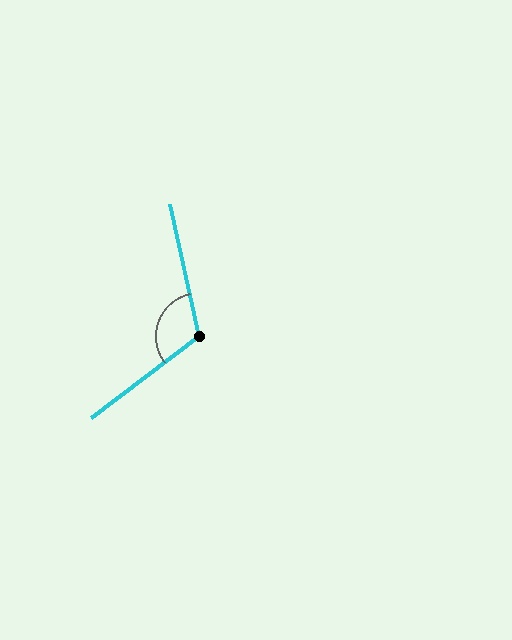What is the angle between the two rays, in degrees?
Approximately 115 degrees.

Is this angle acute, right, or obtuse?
It is obtuse.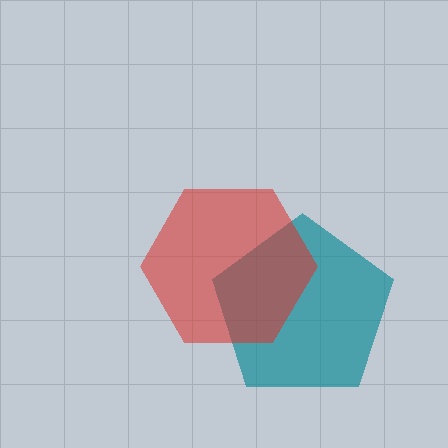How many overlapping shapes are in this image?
There are 2 overlapping shapes in the image.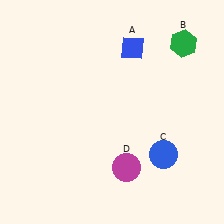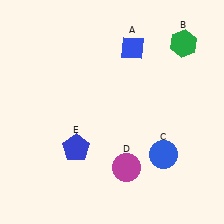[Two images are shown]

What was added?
A blue pentagon (E) was added in Image 2.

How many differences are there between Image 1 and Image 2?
There is 1 difference between the two images.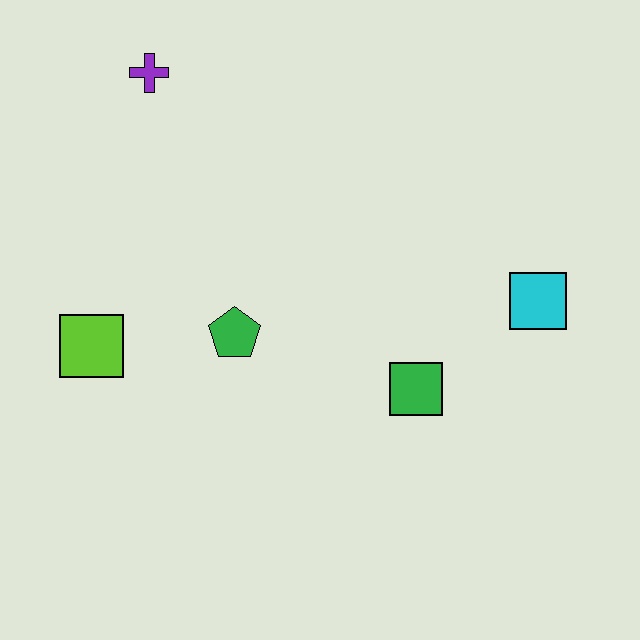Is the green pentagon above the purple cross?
No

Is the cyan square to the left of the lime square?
No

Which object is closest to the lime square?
The green pentagon is closest to the lime square.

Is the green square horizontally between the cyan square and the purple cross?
Yes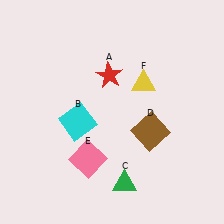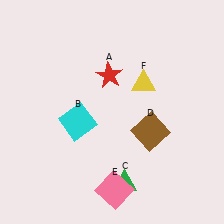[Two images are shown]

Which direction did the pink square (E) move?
The pink square (E) moved down.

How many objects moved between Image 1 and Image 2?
1 object moved between the two images.